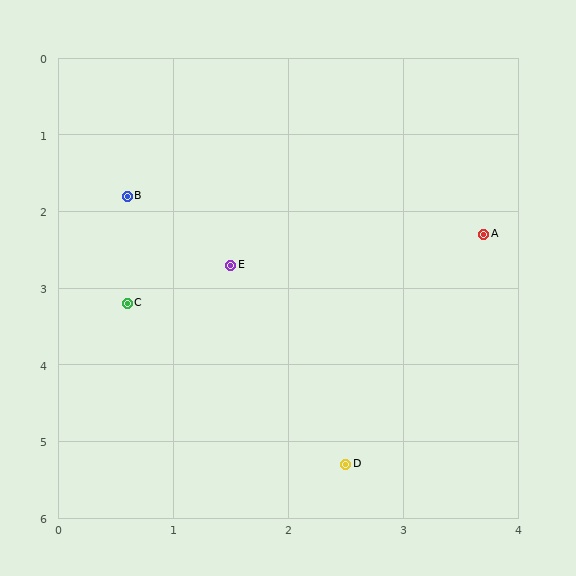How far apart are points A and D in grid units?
Points A and D are about 3.2 grid units apart.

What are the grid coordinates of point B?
Point B is at approximately (0.6, 1.8).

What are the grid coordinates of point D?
Point D is at approximately (2.5, 5.3).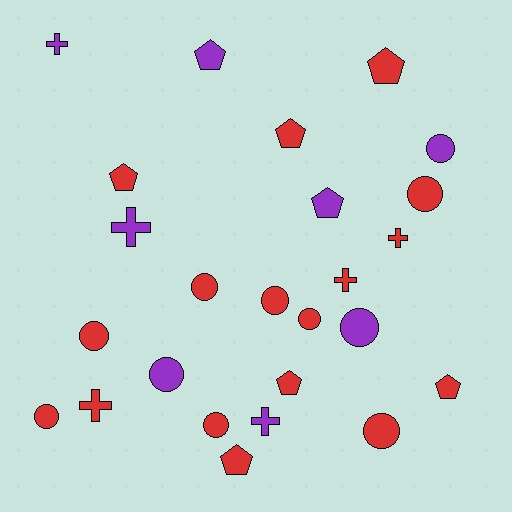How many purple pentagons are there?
There are 2 purple pentagons.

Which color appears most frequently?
Red, with 17 objects.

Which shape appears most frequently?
Circle, with 11 objects.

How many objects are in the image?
There are 25 objects.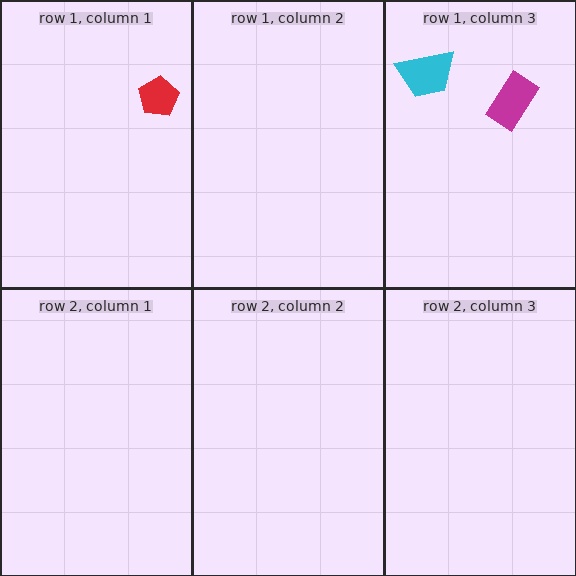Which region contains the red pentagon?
The row 1, column 1 region.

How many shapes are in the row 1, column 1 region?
1.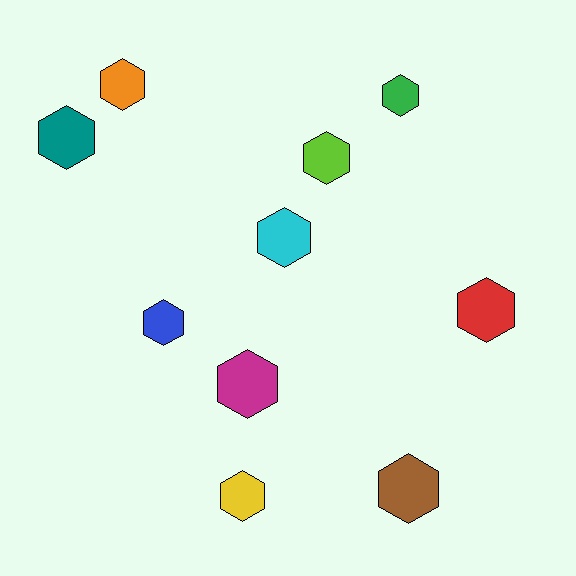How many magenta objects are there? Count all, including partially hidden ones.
There is 1 magenta object.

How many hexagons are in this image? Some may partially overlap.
There are 10 hexagons.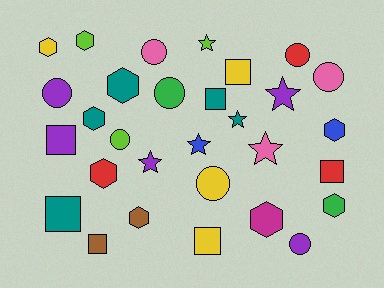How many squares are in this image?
There are 7 squares.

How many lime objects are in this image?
There are 3 lime objects.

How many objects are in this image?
There are 30 objects.